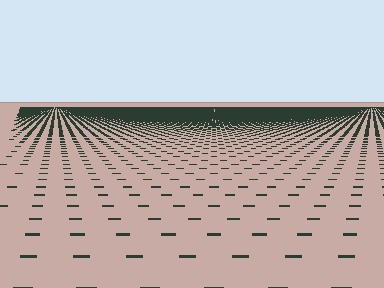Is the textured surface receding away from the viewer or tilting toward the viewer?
The surface is receding away from the viewer. Texture elements get smaller and denser toward the top.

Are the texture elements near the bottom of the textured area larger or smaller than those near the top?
Larger. Near the bottom, elements are closer to the viewer and appear at a bigger on-screen size.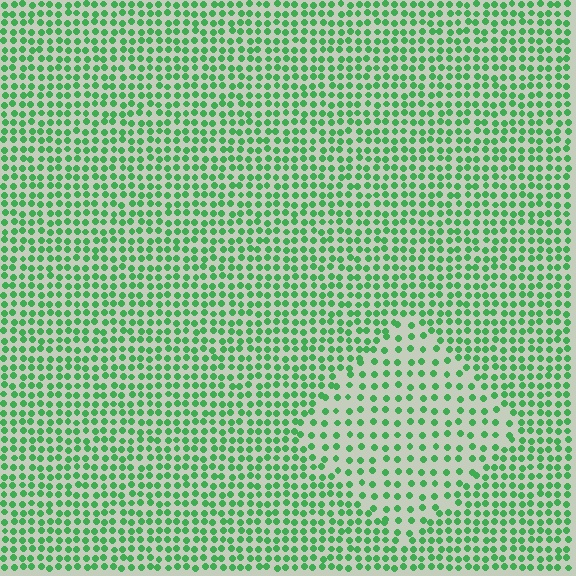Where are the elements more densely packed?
The elements are more densely packed outside the diamond boundary.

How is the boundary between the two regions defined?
The boundary is defined by a change in element density (approximately 1.8x ratio). All elements are the same color, size, and shape.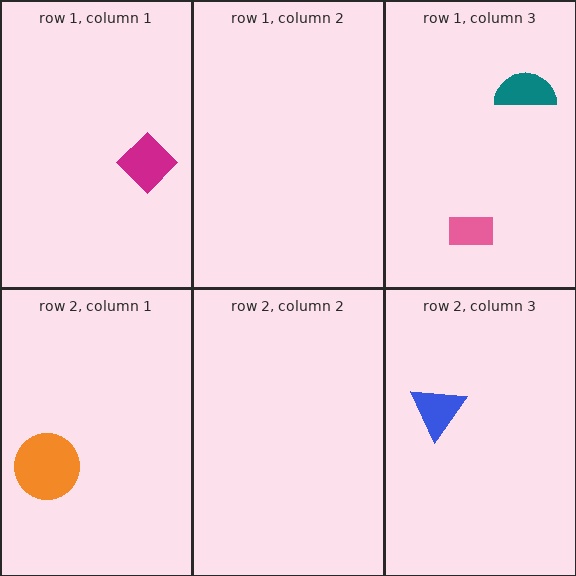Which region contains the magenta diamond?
The row 1, column 1 region.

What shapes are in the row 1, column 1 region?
The magenta diamond.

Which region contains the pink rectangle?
The row 1, column 3 region.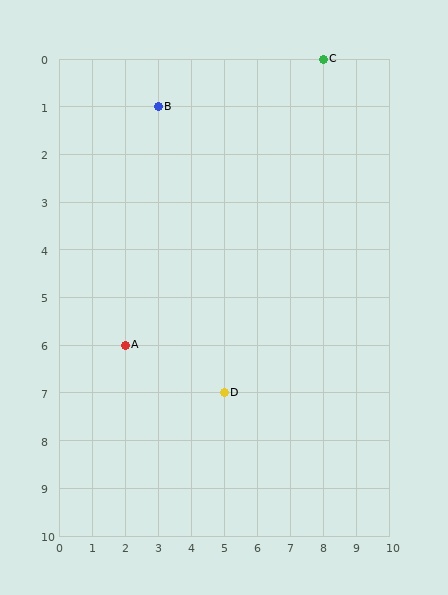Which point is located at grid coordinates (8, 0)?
Point C is at (8, 0).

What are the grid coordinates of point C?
Point C is at grid coordinates (8, 0).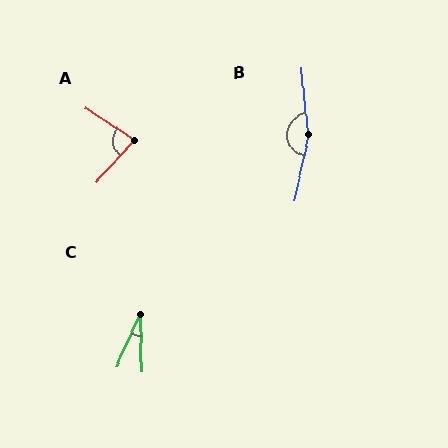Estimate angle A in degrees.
Approximately 81 degrees.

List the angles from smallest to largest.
C (26°), A (81°), B (162°).